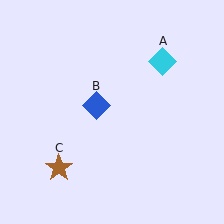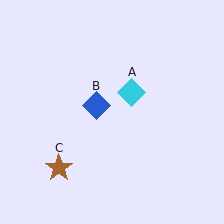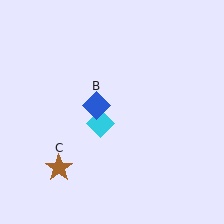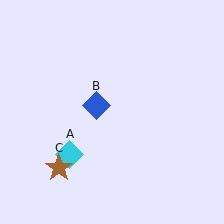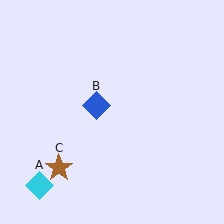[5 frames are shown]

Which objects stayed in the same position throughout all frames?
Blue diamond (object B) and brown star (object C) remained stationary.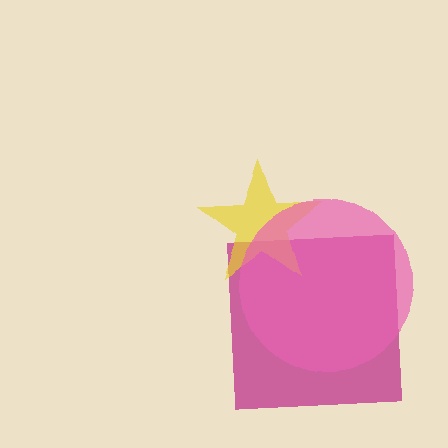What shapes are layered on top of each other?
The layered shapes are: a magenta square, a yellow star, a pink circle.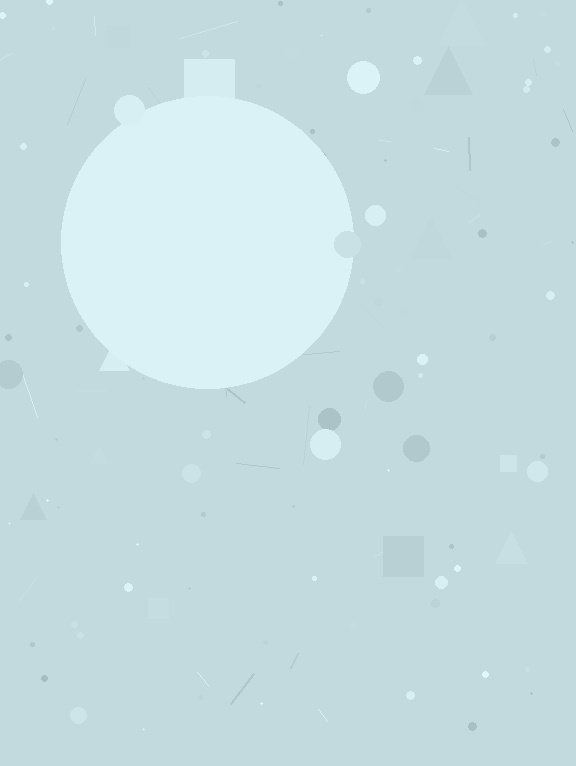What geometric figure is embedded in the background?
A circle is embedded in the background.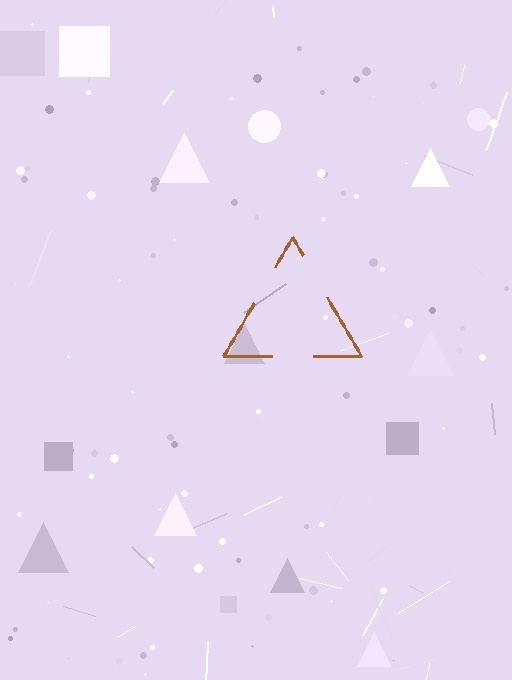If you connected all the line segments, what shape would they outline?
They would outline a triangle.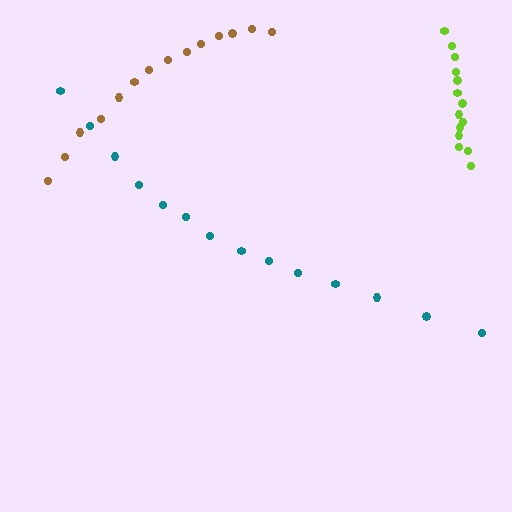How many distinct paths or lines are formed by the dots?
There are 3 distinct paths.